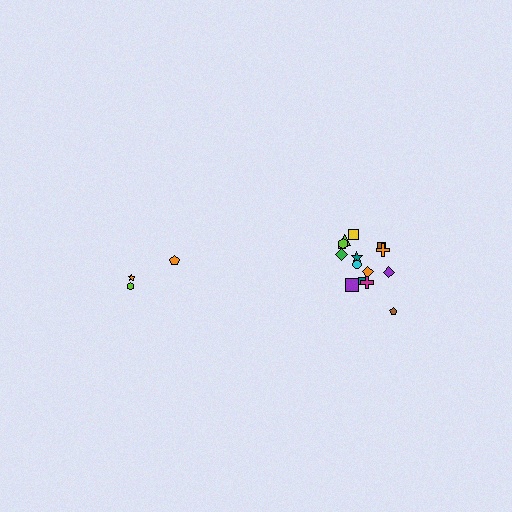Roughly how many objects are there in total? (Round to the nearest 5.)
Roughly 20 objects in total.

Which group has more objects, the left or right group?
The right group.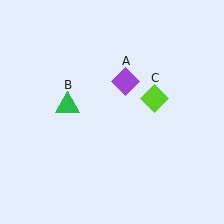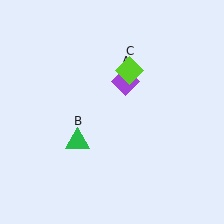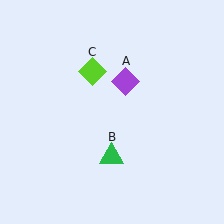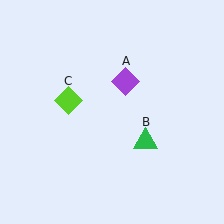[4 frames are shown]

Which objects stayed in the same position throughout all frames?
Purple diamond (object A) remained stationary.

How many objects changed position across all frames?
2 objects changed position: green triangle (object B), lime diamond (object C).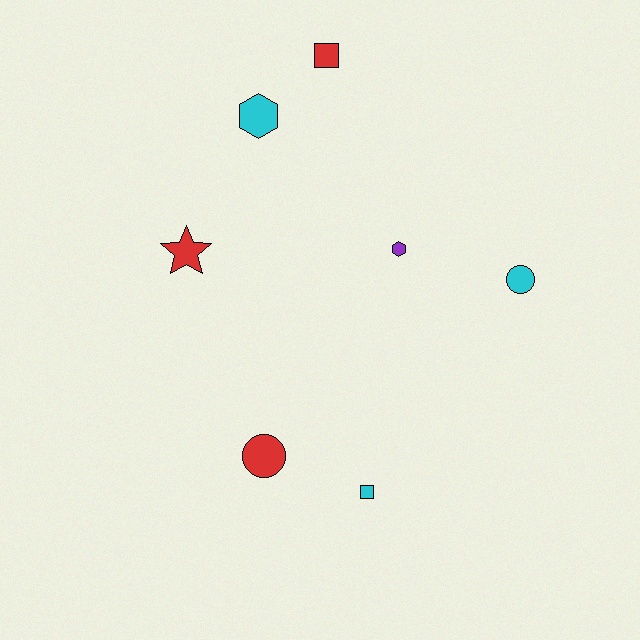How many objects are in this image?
There are 7 objects.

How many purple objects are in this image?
There is 1 purple object.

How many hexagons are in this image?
There are 2 hexagons.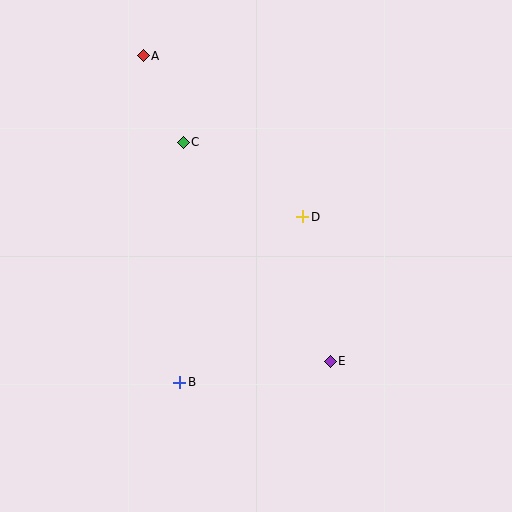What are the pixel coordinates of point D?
Point D is at (303, 217).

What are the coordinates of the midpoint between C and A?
The midpoint between C and A is at (163, 99).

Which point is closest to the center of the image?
Point D at (303, 217) is closest to the center.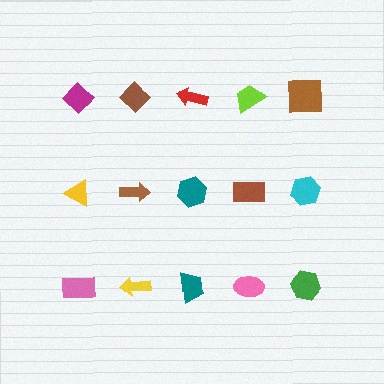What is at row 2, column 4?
A brown rectangle.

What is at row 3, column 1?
A pink rectangle.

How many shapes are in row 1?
5 shapes.